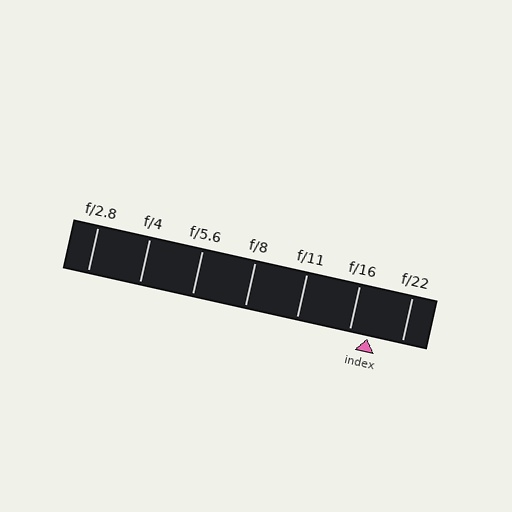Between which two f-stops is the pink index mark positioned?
The index mark is between f/16 and f/22.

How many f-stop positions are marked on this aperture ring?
There are 7 f-stop positions marked.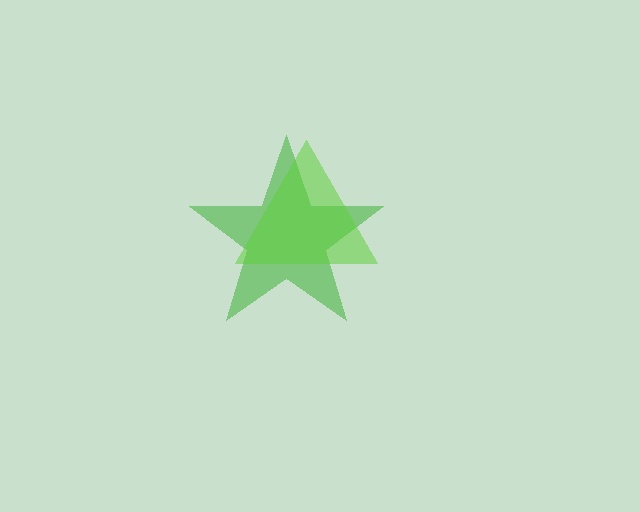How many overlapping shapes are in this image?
There are 2 overlapping shapes in the image.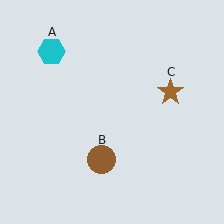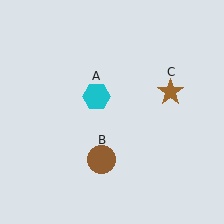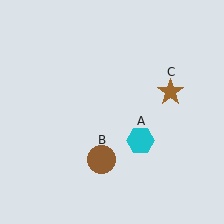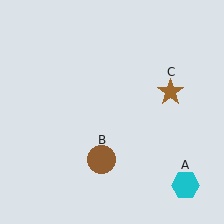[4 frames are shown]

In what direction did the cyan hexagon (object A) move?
The cyan hexagon (object A) moved down and to the right.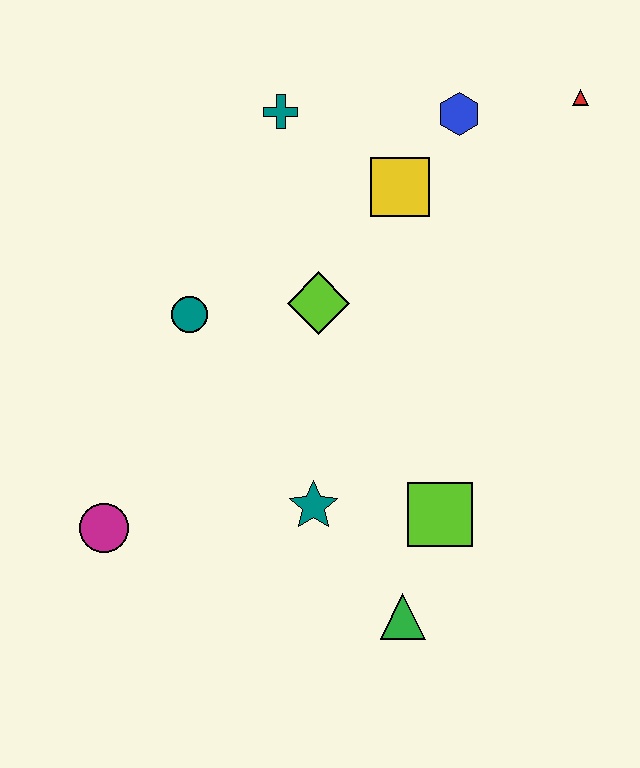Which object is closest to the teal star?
The lime square is closest to the teal star.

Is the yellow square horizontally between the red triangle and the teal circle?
Yes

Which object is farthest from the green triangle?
The red triangle is farthest from the green triangle.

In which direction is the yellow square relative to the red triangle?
The yellow square is to the left of the red triangle.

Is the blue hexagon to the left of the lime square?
No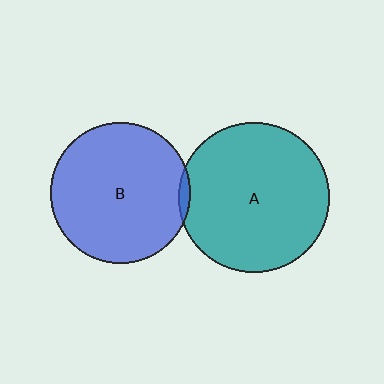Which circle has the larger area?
Circle A (teal).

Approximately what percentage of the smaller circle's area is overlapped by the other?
Approximately 5%.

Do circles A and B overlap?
Yes.